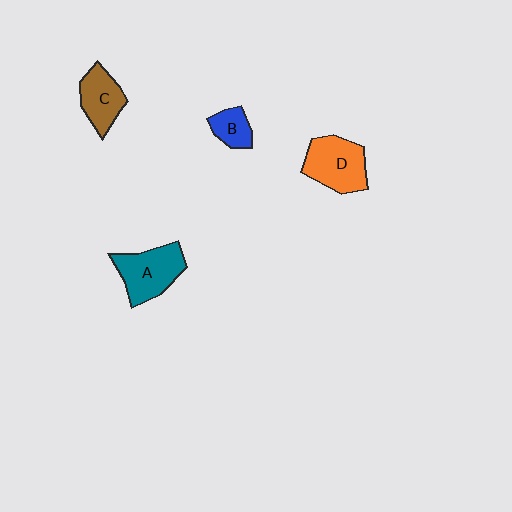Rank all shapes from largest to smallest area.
From largest to smallest: A (teal), D (orange), C (brown), B (blue).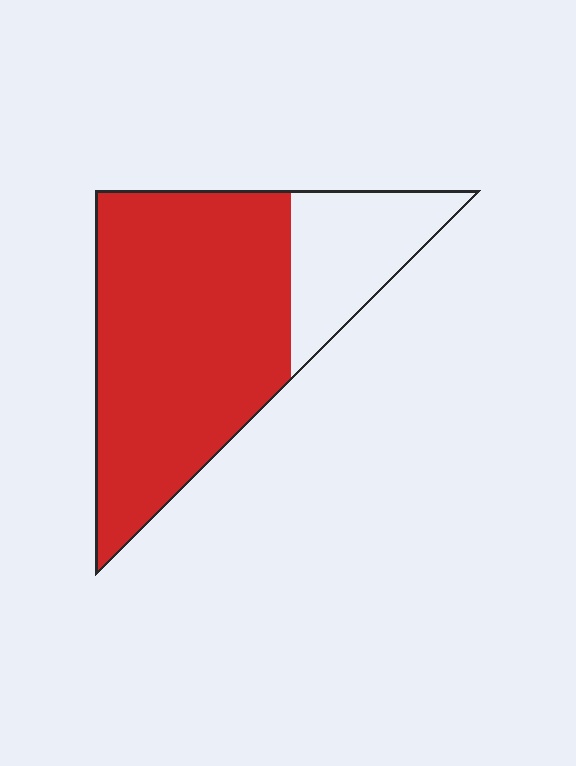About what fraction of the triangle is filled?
About three quarters (3/4).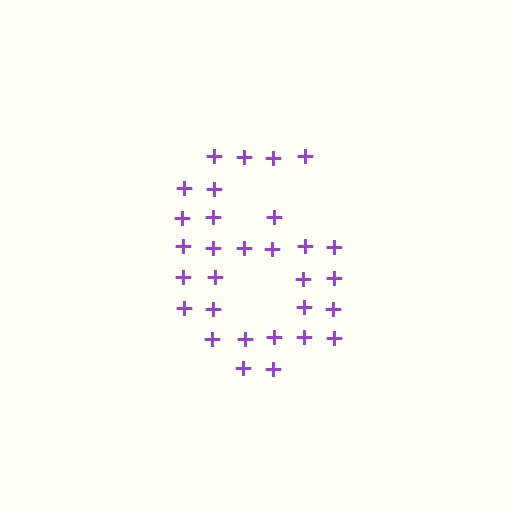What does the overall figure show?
The overall figure shows the digit 6.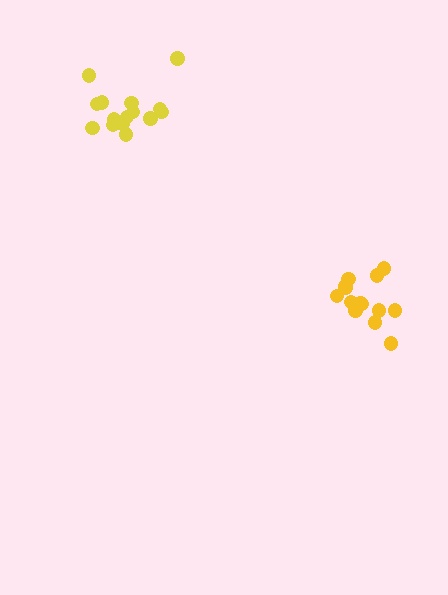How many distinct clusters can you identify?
There are 2 distinct clusters.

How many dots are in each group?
Group 1: 15 dots, Group 2: 15 dots (30 total).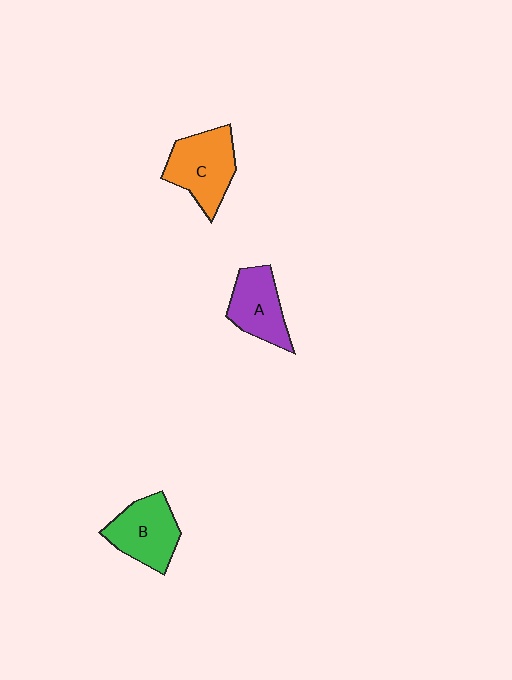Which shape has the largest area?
Shape C (orange).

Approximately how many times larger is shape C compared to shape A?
Approximately 1.2 times.